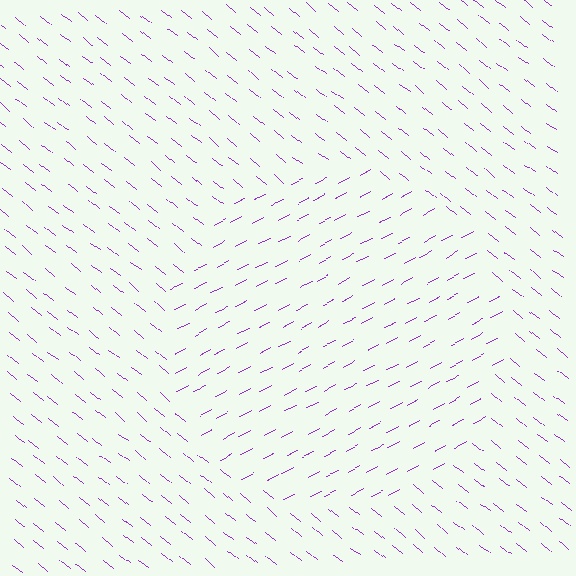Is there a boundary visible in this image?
Yes, there is a texture boundary formed by a change in line orientation.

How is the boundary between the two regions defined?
The boundary is defined purely by a change in line orientation (approximately 66 degrees difference). All lines are the same color and thickness.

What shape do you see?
I see a circle.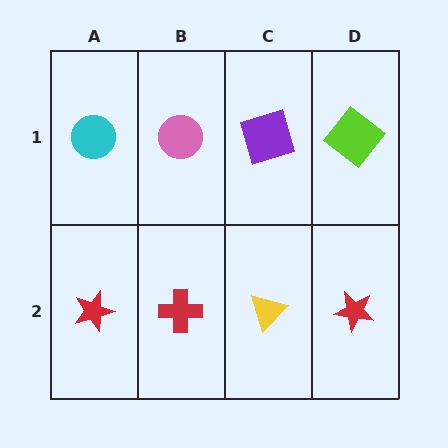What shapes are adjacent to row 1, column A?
A red star (row 2, column A), a pink circle (row 1, column B).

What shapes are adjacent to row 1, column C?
A yellow triangle (row 2, column C), a pink circle (row 1, column B), a lime diamond (row 1, column D).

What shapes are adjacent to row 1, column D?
A red star (row 2, column D), a purple square (row 1, column C).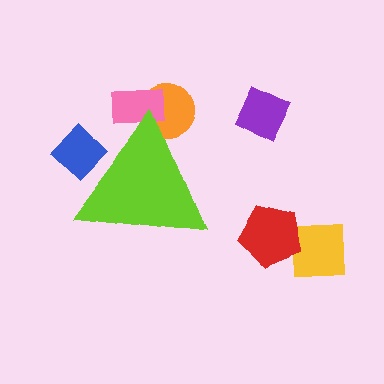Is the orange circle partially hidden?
Yes, the orange circle is partially hidden behind the lime triangle.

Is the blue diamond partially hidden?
Yes, the blue diamond is partially hidden behind the lime triangle.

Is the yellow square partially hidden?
No, the yellow square is fully visible.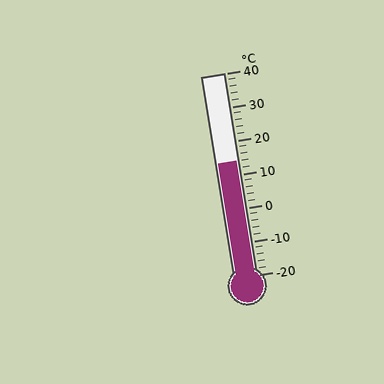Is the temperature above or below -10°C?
The temperature is above -10°C.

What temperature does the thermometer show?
The thermometer shows approximately 14°C.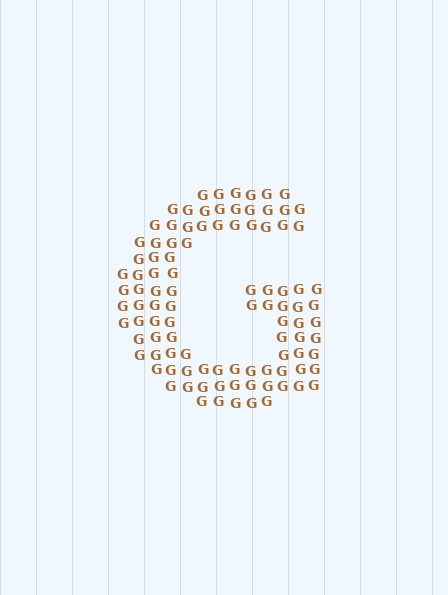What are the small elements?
The small elements are letter G's.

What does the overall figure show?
The overall figure shows the letter G.